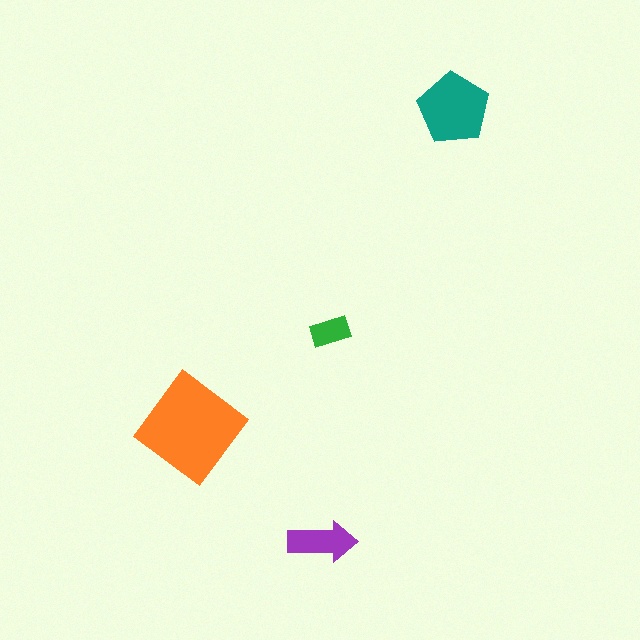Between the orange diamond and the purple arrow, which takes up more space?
The orange diamond.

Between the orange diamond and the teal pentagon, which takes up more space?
The orange diamond.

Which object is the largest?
The orange diamond.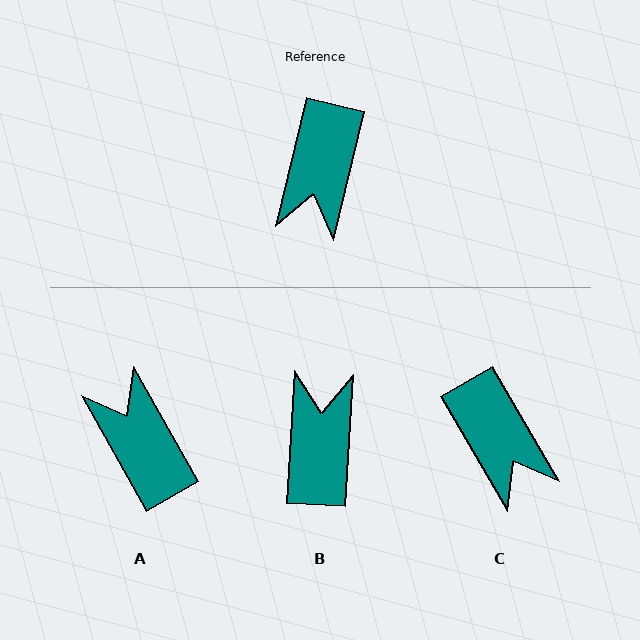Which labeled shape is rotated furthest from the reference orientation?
B, about 170 degrees away.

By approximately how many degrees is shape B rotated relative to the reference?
Approximately 170 degrees clockwise.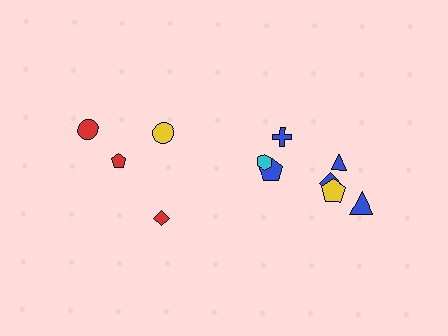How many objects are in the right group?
There are 7 objects.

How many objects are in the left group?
There are 4 objects.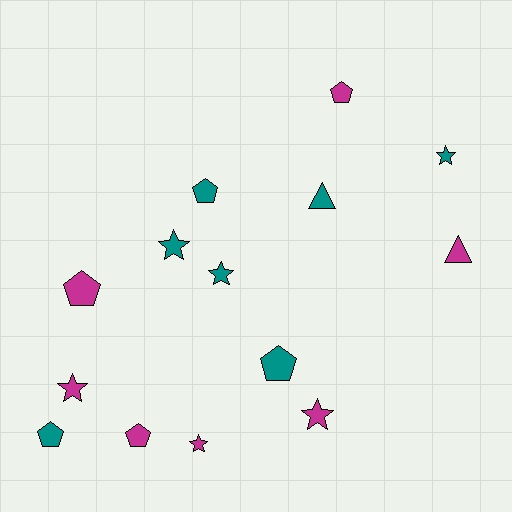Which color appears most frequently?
Magenta, with 7 objects.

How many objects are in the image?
There are 14 objects.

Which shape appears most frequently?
Pentagon, with 6 objects.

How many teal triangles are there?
There is 1 teal triangle.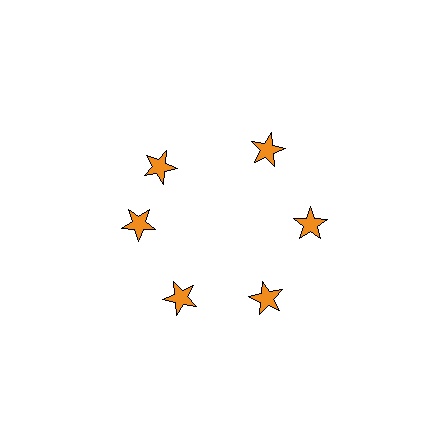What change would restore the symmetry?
The symmetry would be restored by rotating it back into even spacing with its neighbors so that all 6 stars sit at equal angles and equal distance from the center.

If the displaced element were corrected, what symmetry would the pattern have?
It would have 6-fold rotational symmetry — the pattern would map onto itself every 60 degrees.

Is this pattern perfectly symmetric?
No. The 6 orange stars are arranged in a ring, but one element near the 11 o'clock position is rotated out of alignment along the ring, breaking the 6-fold rotational symmetry.